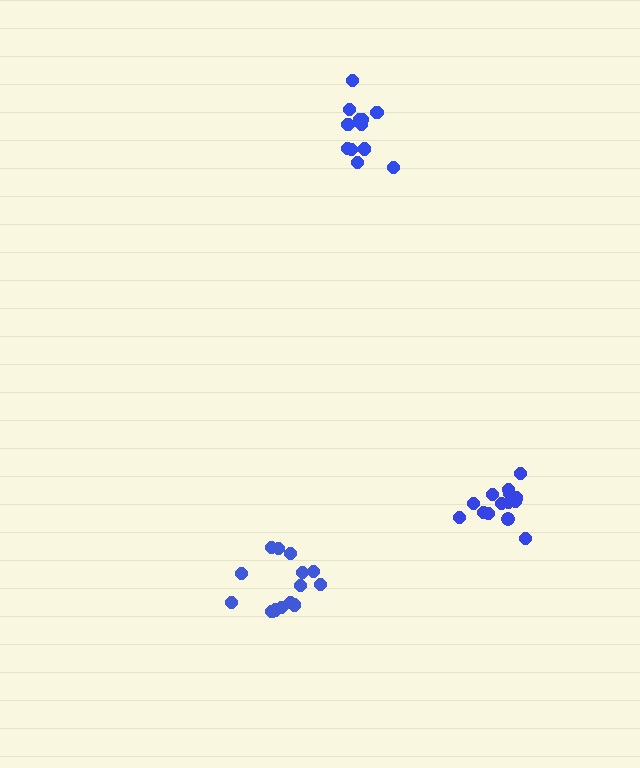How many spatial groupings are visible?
There are 3 spatial groupings.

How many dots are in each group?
Group 1: 13 dots, Group 2: 14 dots, Group 3: 14 dots (41 total).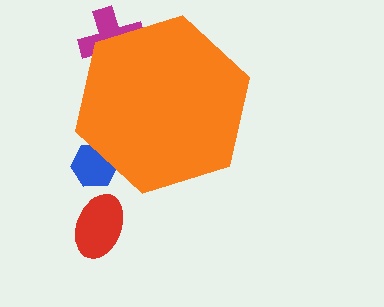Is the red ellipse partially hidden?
No, the red ellipse is fully visible.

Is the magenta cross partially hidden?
Yes, the magenta cross is partially hidden behind the orange hexagon.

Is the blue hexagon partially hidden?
Yes, the blue hexagon is partially hidden behind the orange hexagon.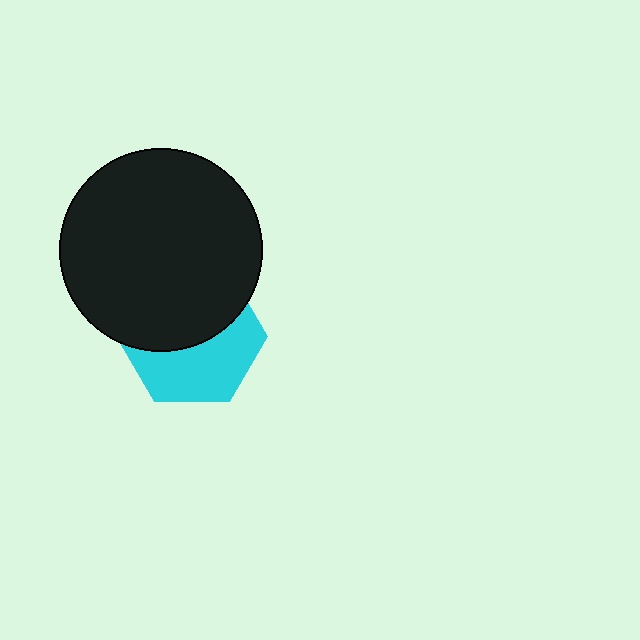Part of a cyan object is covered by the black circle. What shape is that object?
It is a hexagon.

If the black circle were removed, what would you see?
You would see the complete cyan hexagon.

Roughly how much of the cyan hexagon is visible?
About half of it is visible (roughly 48%).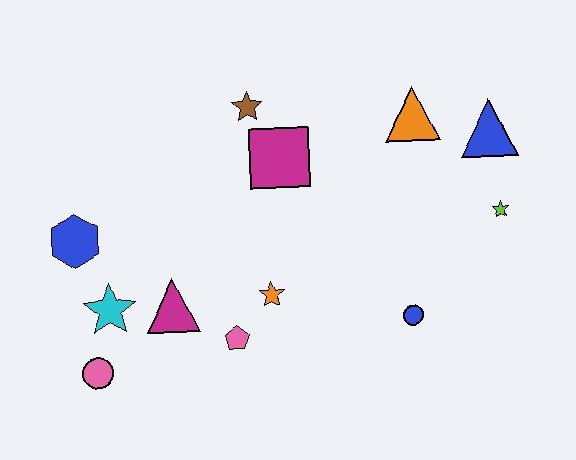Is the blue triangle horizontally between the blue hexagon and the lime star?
Yes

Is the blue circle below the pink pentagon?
No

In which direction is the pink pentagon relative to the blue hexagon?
The pink pentagon is to the right of the blue hexagon.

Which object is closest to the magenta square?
The brown star is closest to the magenta square.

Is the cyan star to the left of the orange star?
Yes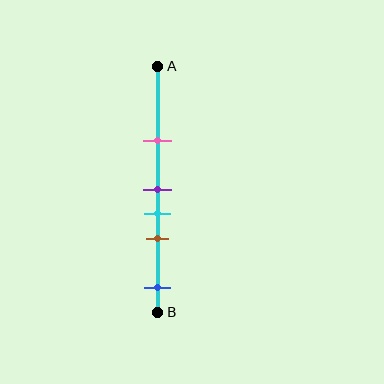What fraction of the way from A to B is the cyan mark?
The cyan mark is approximately 60% (0.6) of the way from A to B.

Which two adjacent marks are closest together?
The purple and cyan marks are the closest adjacent pair.